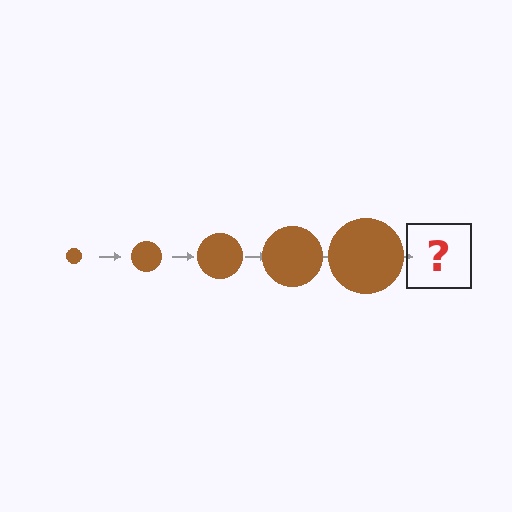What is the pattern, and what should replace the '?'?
The pattern is that the circle gets progressively larger each step. The '?' should be a brown circle, larger than the previous one.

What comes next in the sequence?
The next element should be a brown circle, larger than the previous one.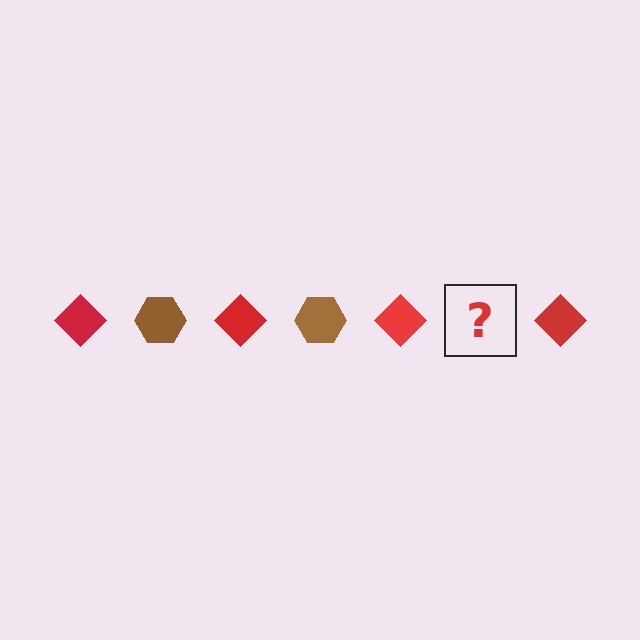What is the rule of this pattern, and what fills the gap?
The rule is that the pattern alternates between red diamond and brown hexagon. The gap should be filled with a brown hexagon.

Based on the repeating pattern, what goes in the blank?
The blank should be a brown hexagon.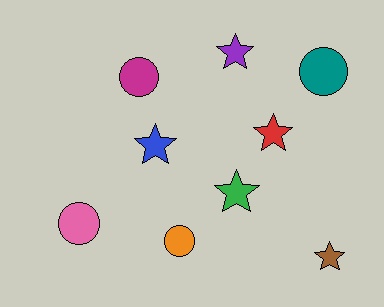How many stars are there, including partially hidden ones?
There are 5 stars.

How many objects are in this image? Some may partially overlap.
There are 9 objects.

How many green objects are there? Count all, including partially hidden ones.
There is 1 green object.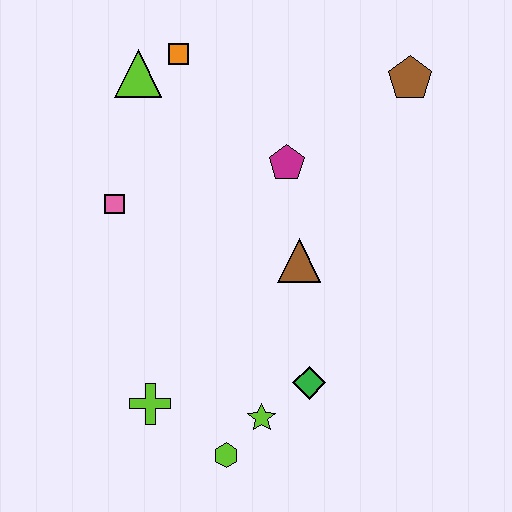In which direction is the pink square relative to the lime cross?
The pink square is above the lime cross.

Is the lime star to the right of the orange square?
Yes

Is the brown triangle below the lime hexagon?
No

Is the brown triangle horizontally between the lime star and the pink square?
No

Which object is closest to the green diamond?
The lime star is closest to the green diamond.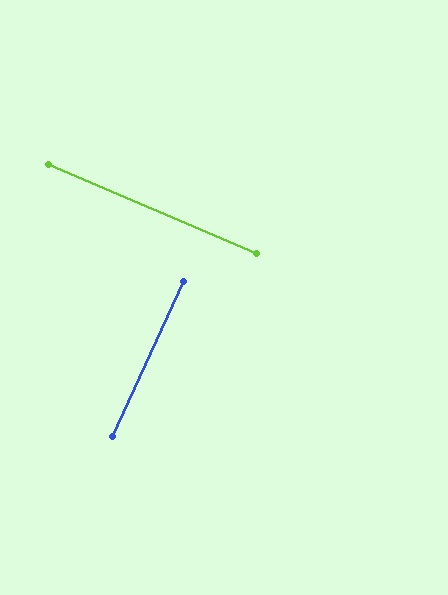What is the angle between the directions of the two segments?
Approximately 89 degrees.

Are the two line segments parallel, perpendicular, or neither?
Perpendicular — they meet at approximately 89°.